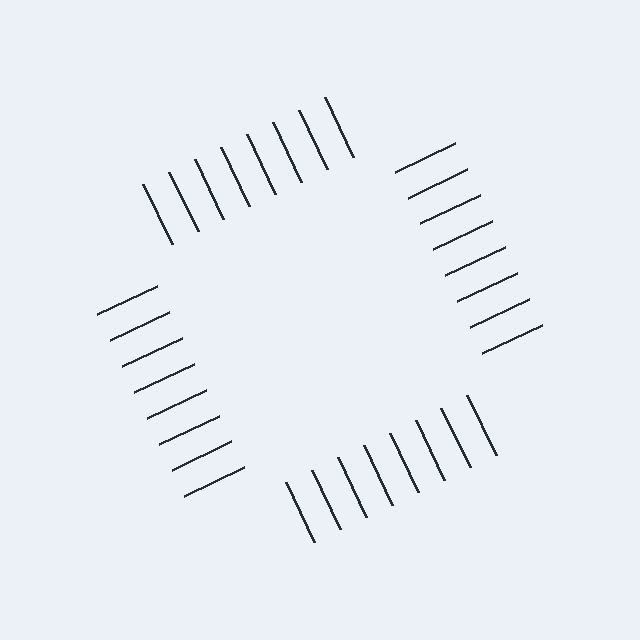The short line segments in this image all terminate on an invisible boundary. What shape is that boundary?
An illusory square — the line segments terminate on its edges but no continuous stroke is drawn.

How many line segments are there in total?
32 — 8 along each of the 4 edges.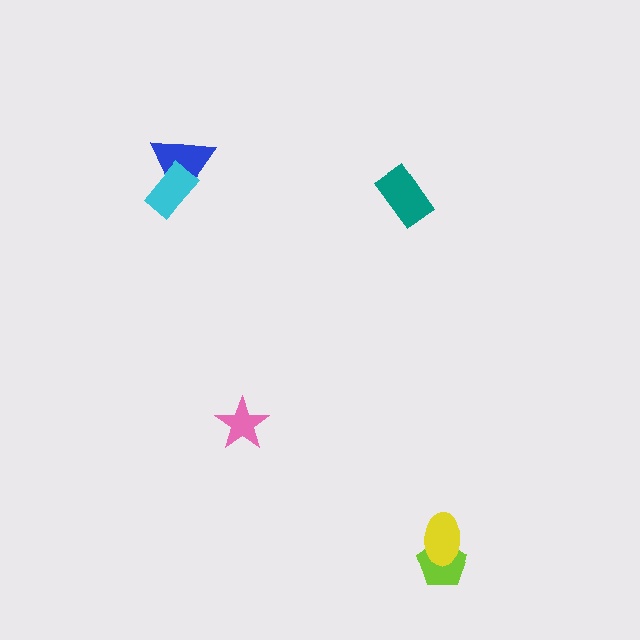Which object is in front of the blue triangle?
The cyan rectangle is in front of the blue triangle.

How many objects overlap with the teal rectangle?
0 objects overlap with the teal rectangle.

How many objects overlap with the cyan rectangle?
1 object overlaps with the cyan rectangle.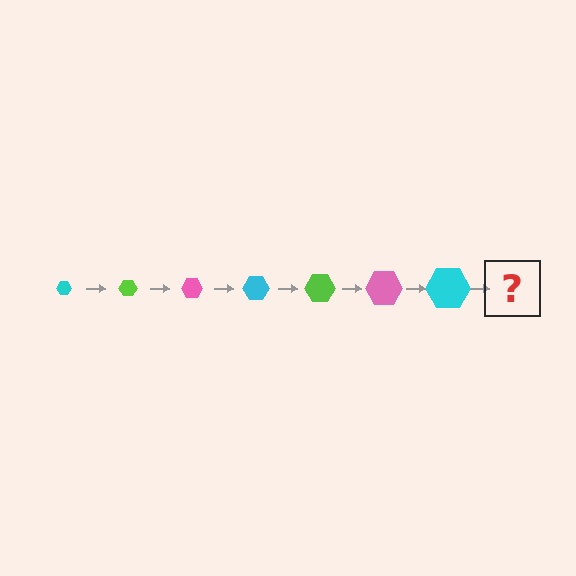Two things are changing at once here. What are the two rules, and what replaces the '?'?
The two rules are that the hexagon grows larger each step and the color cycles through cyan, lime, and pink. The '?' should be a lime hexagon, larger than the previous one.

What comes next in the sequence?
The next element should be a lime hexagon, larger than the previous one.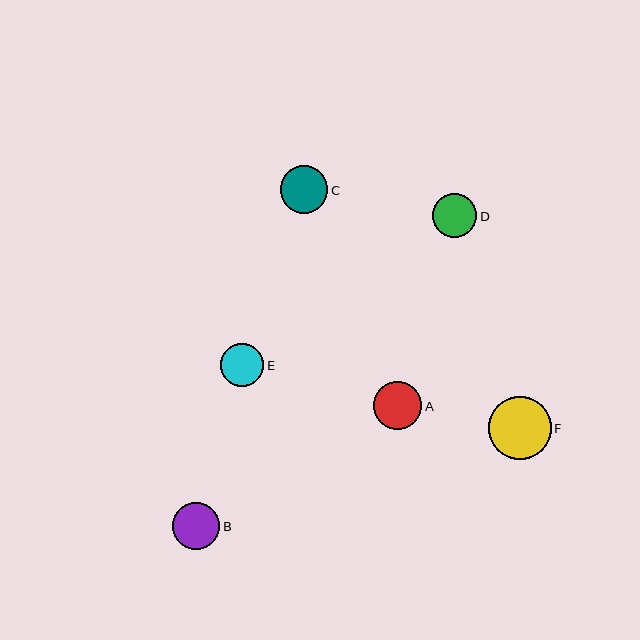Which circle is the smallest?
Circle E is the smallest with a size of approximately 44 pixels.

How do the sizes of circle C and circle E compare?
Circle C and circle E are approximately the same size.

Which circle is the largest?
Circle F is the largest with a size of approximately 63 pixels.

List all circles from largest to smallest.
From largest to smallest: F, C, B, A, D, E.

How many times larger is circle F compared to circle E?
Circle F is approximately 1.4 times the size of circle E.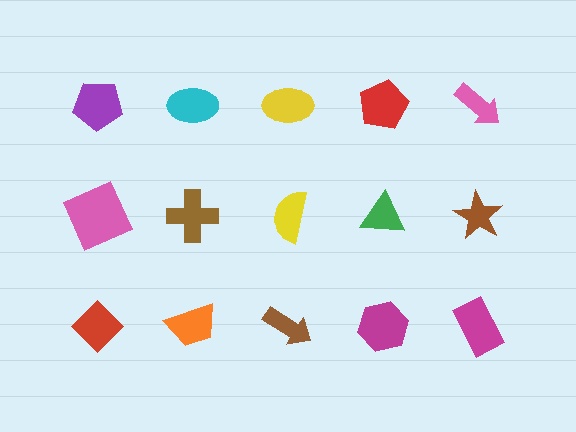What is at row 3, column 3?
A brown arrow.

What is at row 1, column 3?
A yellow ellipse.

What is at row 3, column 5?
A magenta rectangle.